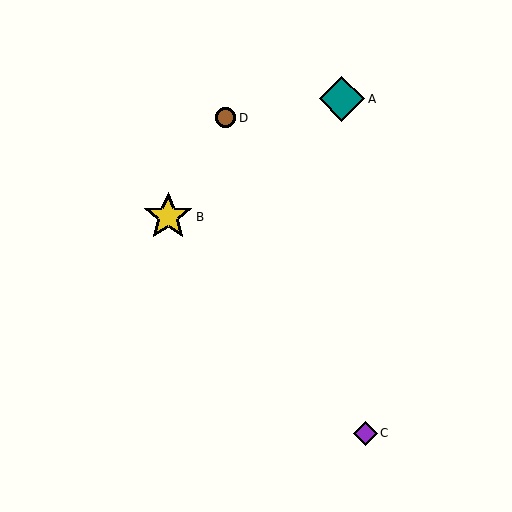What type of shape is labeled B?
Shape B is a yellow star.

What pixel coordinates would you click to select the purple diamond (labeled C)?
Click at (365, 433) to select the purple diamond C.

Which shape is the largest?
The yellow star (labeled B) is the largest.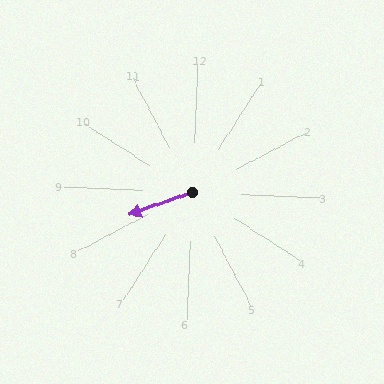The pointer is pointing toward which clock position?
Roughly 8 o'clock.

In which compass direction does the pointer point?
Southwest.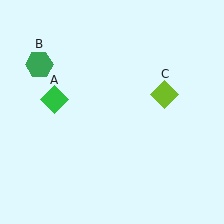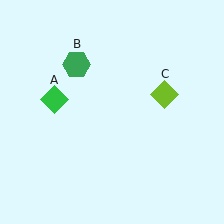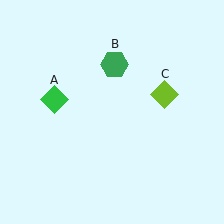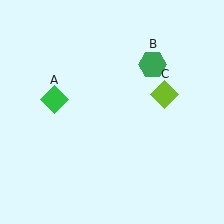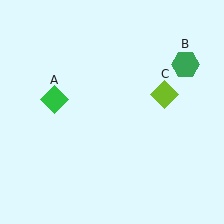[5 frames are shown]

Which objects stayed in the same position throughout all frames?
Green diamond (object A) and lime diamond (object C) remained stationary.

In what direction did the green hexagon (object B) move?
The green hexagon (object B) moved right.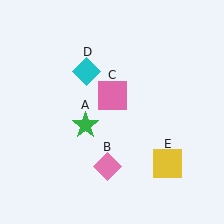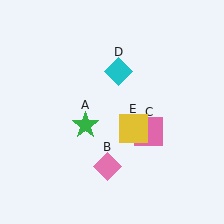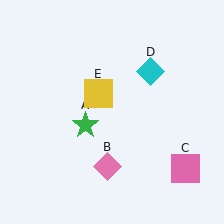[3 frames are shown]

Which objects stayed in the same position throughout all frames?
Green star (object A) and pink diamond (object B) remained stationary.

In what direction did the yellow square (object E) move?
The yellow square (object E) moved up and to the left.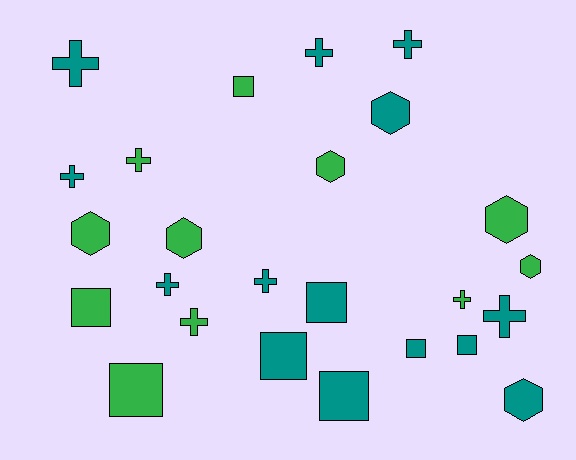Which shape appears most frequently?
Cross, with 10 objects.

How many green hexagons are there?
There are 5 green hexagons.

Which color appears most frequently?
Teal, with 14 objects.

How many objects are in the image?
There are 25 objects.